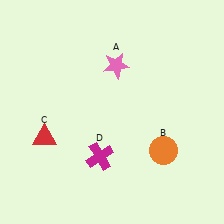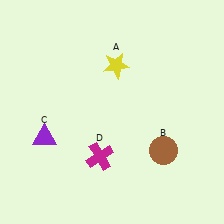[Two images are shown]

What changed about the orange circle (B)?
In Image 1, B is orange. In Image 2, it changed to brown.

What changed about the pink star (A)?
In Image 1, A is pink. In Image 2, it changed to yellow.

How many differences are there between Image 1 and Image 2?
There are 3 differences between the two images.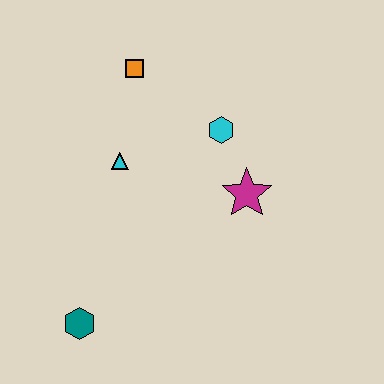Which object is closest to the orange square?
The cyan triangle is closest to the orange square.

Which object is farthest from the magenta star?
The teal hexagon is farthest from the magenta star.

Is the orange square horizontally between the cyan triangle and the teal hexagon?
No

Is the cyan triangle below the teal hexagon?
No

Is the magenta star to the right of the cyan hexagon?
Yes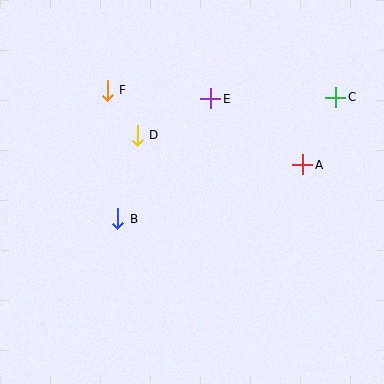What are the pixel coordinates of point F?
Point F is at (107, 90).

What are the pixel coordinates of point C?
Point C is at (336, 97).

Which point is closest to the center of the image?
Point B at (118, 219) is closest to the center.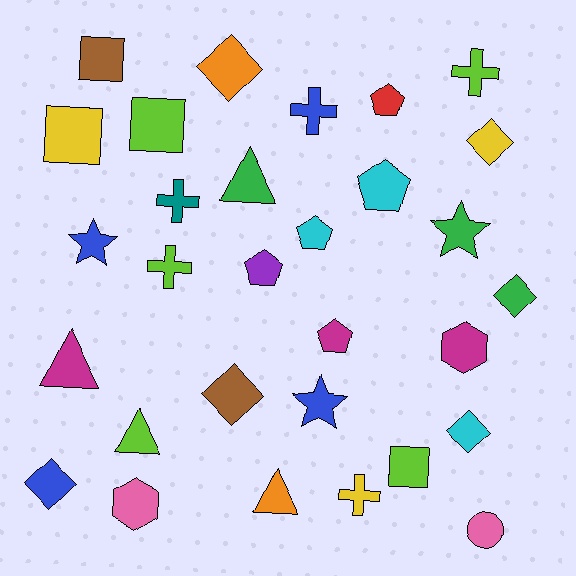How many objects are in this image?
There are 30 objects.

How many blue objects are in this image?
There are 4 blue objects.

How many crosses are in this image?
There are 5 crosses.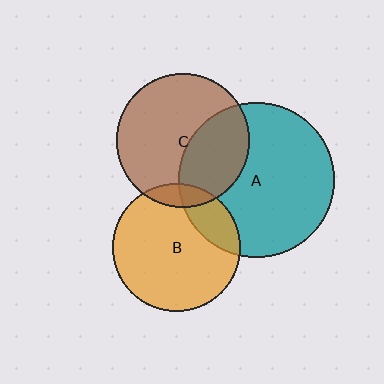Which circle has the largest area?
Circle A (teal).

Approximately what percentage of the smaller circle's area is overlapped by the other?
Approximately 10%.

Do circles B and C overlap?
Yes.